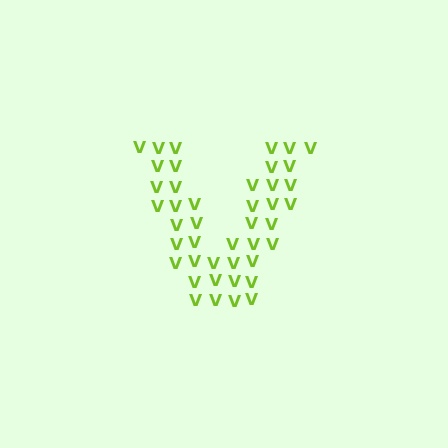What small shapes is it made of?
It is made of small letter V's.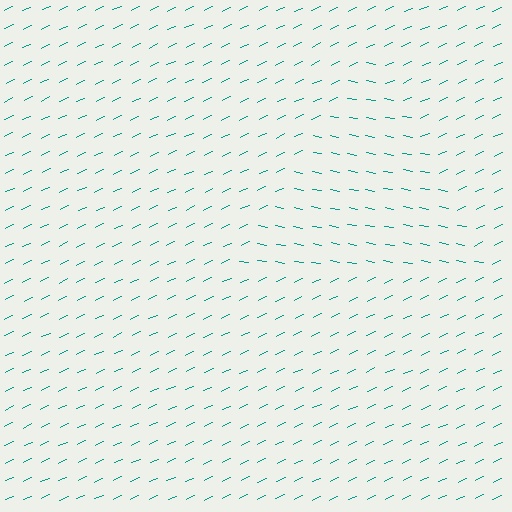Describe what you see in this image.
The image is filled with small teal line segments. A triangle region in the image has lines oriented differently from the surrounding lines, creating a visible texture boundary.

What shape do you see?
I see a triangle.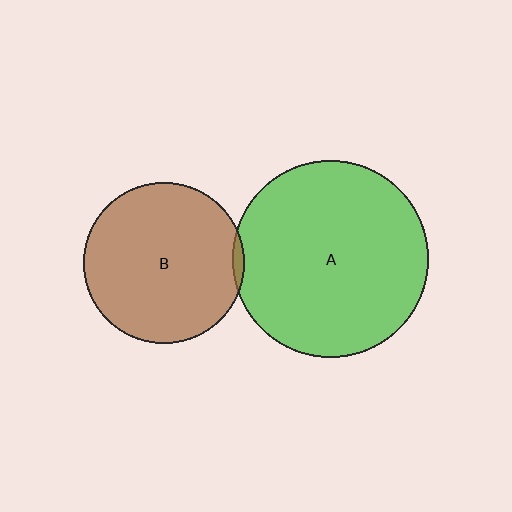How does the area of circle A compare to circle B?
Approximately 1.5 times.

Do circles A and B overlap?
Yes.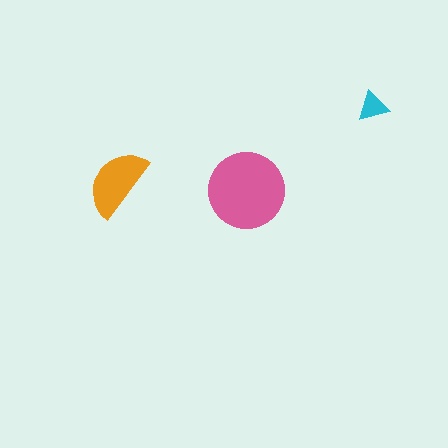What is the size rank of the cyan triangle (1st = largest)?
3rd.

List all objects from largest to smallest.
The pink circle, the orange semicircle, the cyan triangle.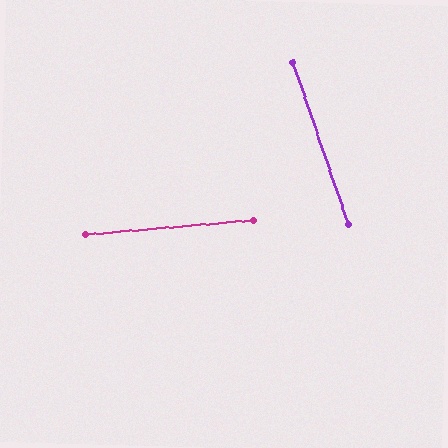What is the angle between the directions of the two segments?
Approximately 76 degrees.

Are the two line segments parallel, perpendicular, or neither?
Neither parallel nor perpendicular — they differ by about 76°.